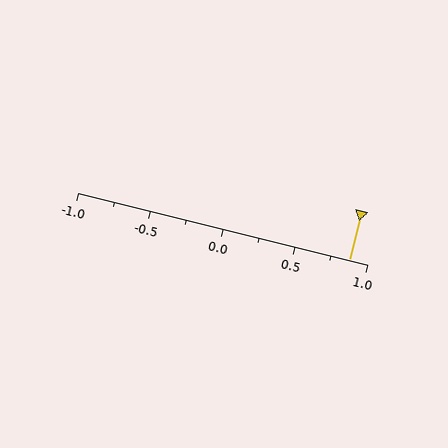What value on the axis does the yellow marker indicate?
The marker indicates approximately 0.88.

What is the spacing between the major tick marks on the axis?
The major ticks are spaced 0.5 apart.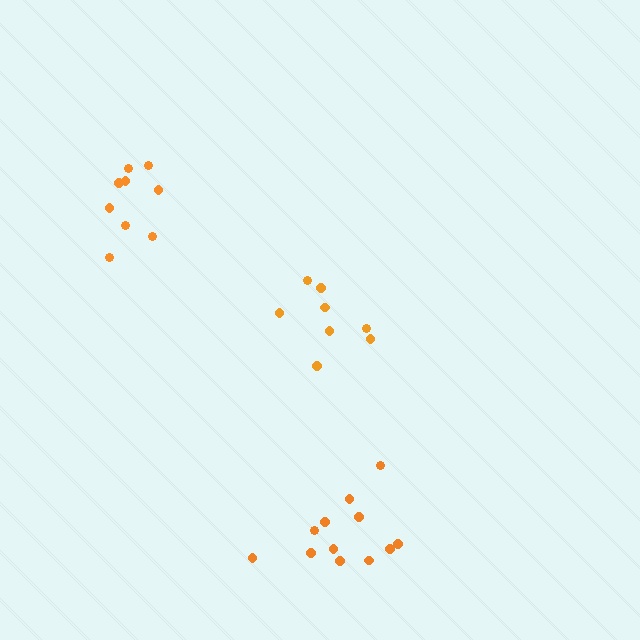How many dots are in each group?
Group 1: 9 dots, Group 2: 8 dots, Group 3: 12 dots (29 total).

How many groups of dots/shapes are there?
There are 3 groups.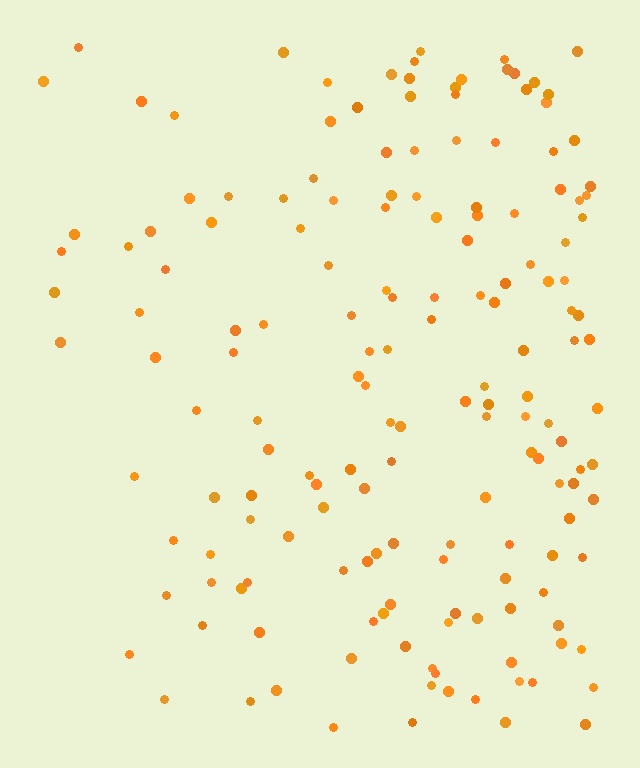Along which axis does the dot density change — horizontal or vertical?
Horizontal.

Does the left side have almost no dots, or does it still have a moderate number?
Still a moderate number, just noticeably fewer than the right.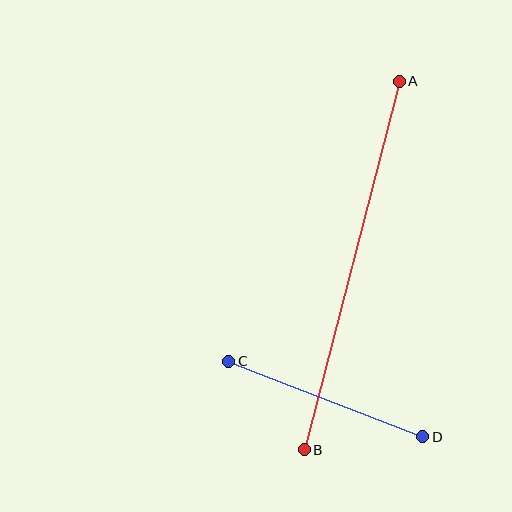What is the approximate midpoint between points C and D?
The midpoint is at approximately (326, 399) pixels.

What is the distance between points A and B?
The distance is approximately 380 pixels.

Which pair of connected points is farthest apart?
Points A and B are farthest apart.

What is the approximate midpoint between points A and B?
The midpoint is at approximately (352, 265) pixels.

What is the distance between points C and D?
The distance is approximately 208 pixels.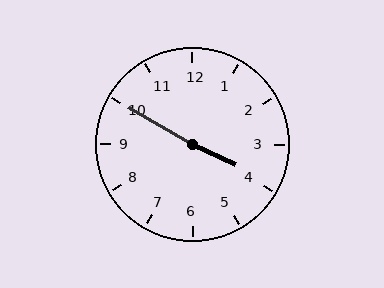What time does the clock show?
3:50.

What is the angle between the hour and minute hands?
Approximately 175 degrees.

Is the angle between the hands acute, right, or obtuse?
It is obtuse.